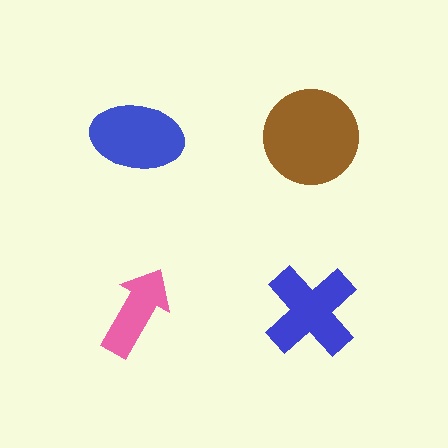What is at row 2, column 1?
A pink arrow.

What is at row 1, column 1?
A blue ellipse.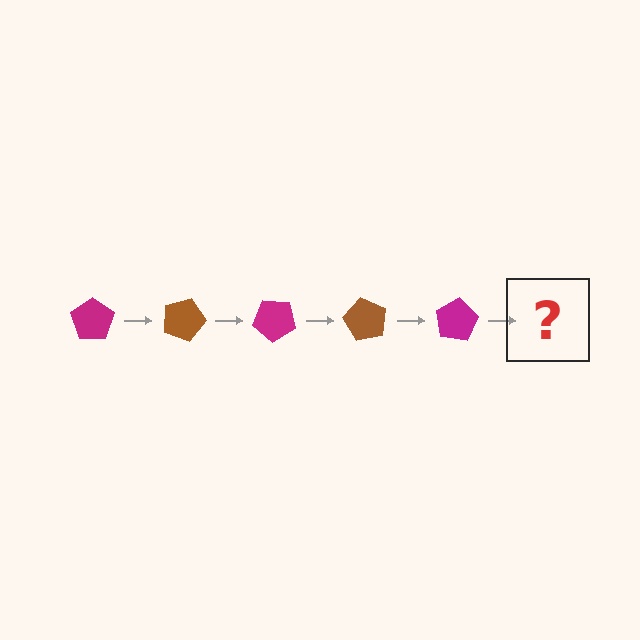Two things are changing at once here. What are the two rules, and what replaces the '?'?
The two rules are that it rotates 20 degrees each step and the color cycles through magenta and brown. The '?' should be a brown pentagon, rotated 100 degrees from the start.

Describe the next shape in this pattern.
It should be a brown pentagon, rotated 100 degrees from the start.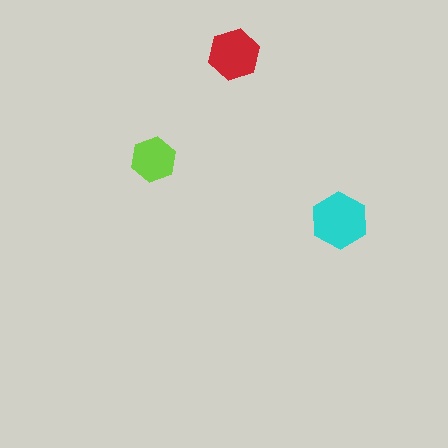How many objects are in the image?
There are 3 objects in the image.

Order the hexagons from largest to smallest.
the cyan one, the red one, the lime one.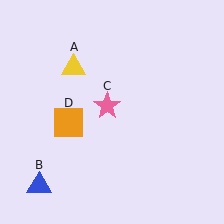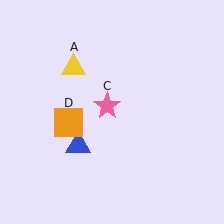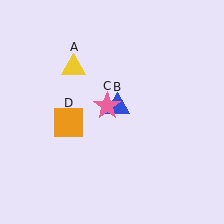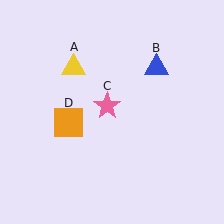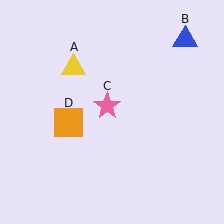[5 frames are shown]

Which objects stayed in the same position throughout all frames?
Yellow triangle (object A) and pink star (object C) and orange square (object D) remained stationary.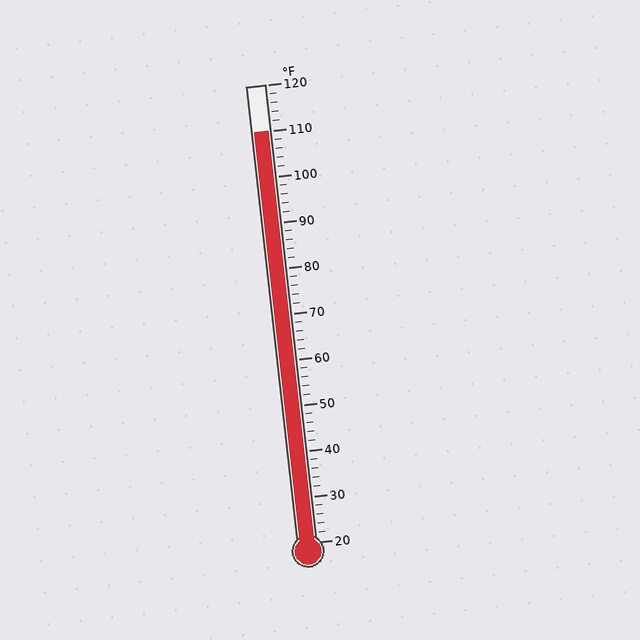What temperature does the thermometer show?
The thermometer shows approximately 110°F.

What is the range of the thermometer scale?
The thermometer scale ranges from 20°F to 120°F.